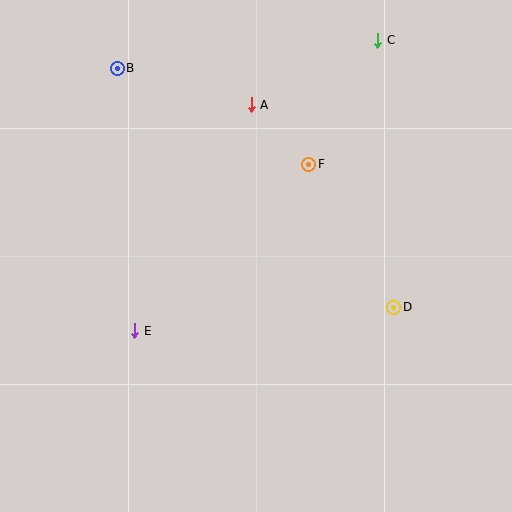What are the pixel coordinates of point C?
Point C is at (378, 40).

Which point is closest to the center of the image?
Point F at (309, 164) is closest to the center.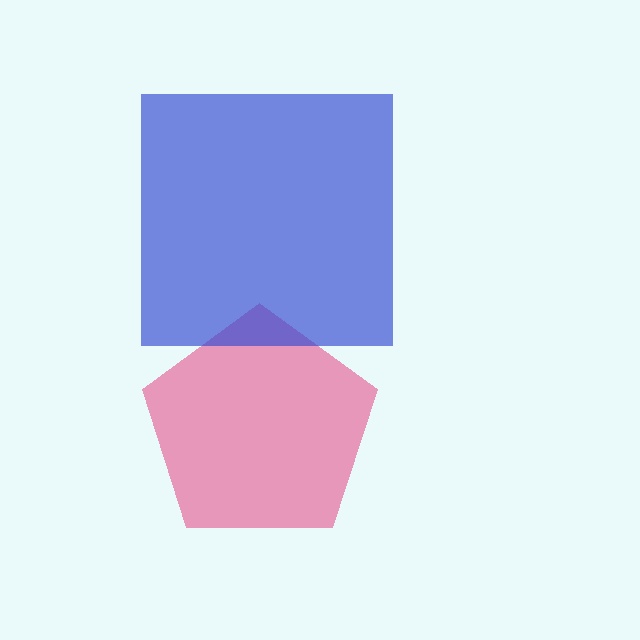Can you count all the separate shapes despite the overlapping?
Yes, there are 2 separate shapes.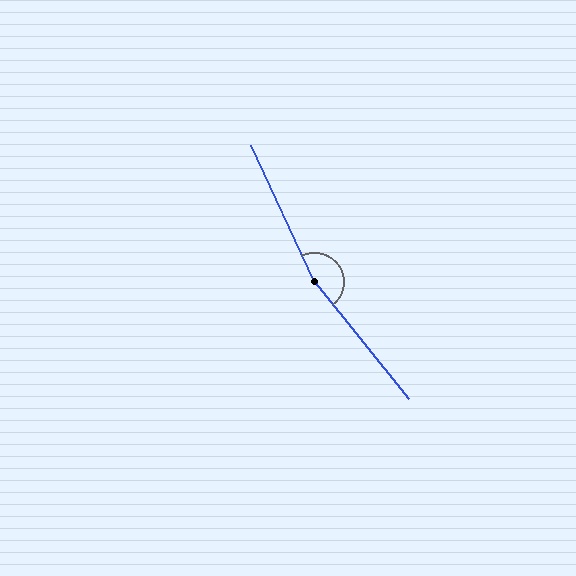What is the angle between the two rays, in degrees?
Approximately 166 degrees.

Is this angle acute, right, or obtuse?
It is obtuse.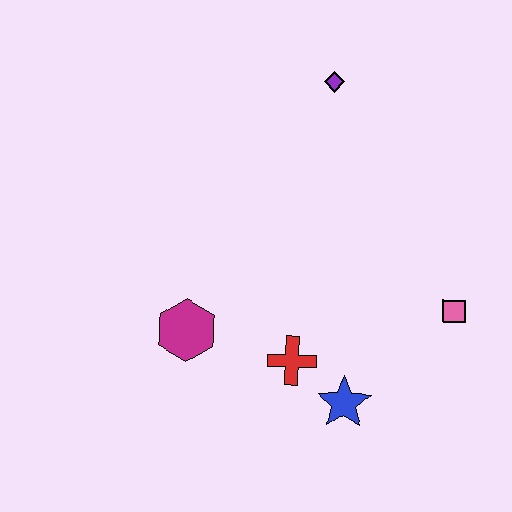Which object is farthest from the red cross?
The purple diamond is farthest from the red cross.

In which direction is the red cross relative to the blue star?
The red cross is to the left of the blue star.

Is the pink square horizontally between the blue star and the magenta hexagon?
No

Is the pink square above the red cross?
Yes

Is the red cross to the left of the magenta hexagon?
No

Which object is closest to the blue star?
The red cross is closest to the blue star.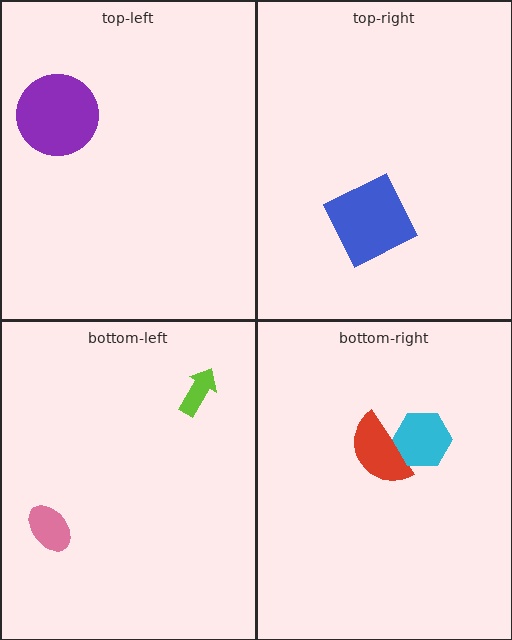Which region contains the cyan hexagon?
The bottom-right region.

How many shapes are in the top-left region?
1.